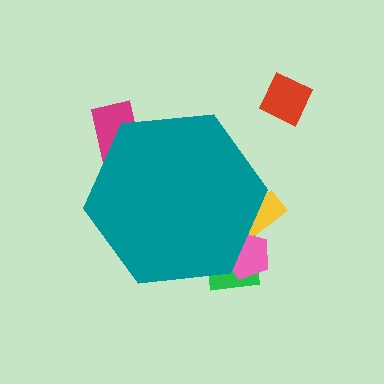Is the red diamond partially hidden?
No, the red diamond is fully visible.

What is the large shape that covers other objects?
A teal hexagon.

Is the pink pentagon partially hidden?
Yes, the pink pentagon is partially hidden behind the teal hexagon.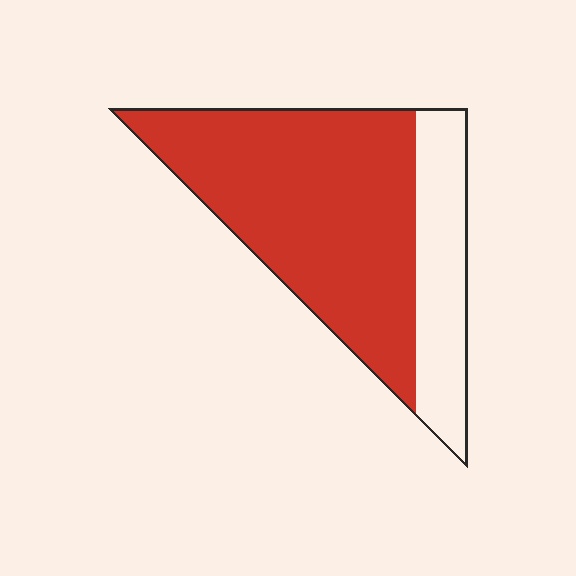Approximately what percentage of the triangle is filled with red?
Approximately 75%.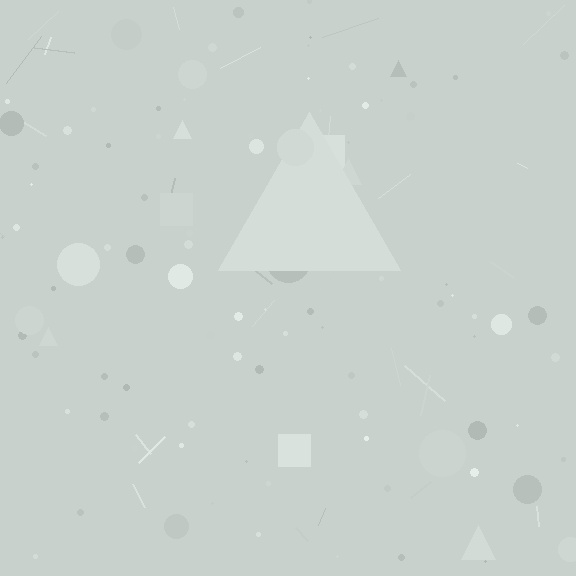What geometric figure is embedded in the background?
A triangle is embedded in the background.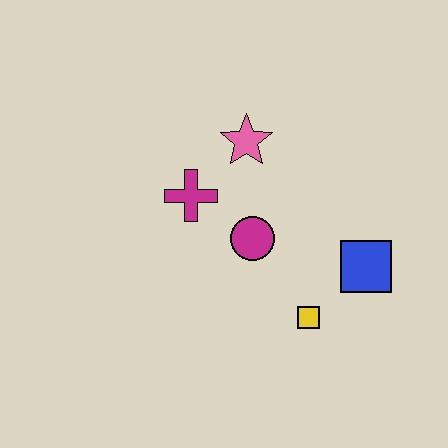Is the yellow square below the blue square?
Yes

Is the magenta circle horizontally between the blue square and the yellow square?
No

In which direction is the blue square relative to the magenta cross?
The blue square is to the right of the magenta cross.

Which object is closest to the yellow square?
The blue square is closest to the yellow square.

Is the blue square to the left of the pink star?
No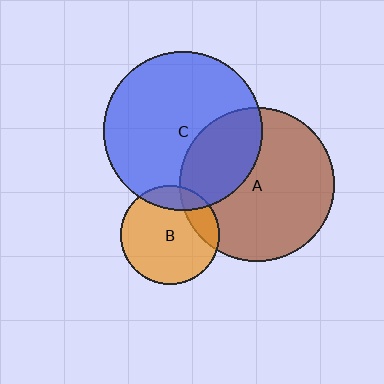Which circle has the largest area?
Circle C (blue).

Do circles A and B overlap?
Yes.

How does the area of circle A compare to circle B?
Approximately 2.5 times.